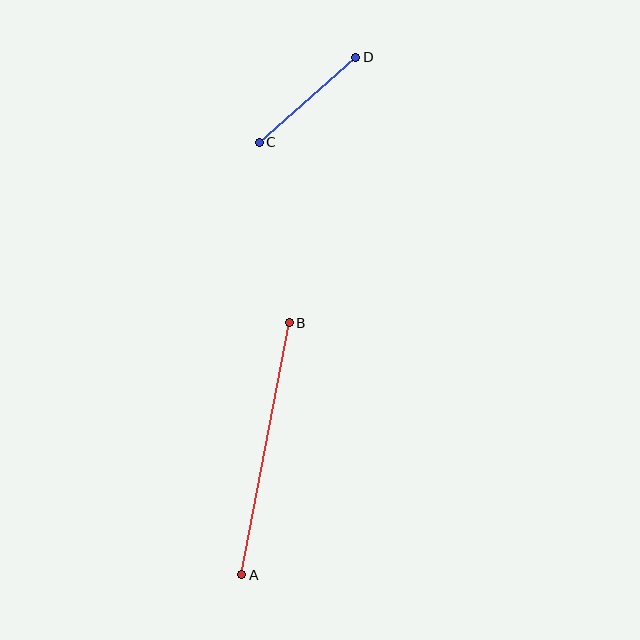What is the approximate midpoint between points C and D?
The midpoint is at approximately (307, 100) pixels.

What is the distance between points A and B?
The distance is approximately 256 pixels.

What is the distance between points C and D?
The distance is approximately 129 pixels.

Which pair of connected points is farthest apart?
Points A and B are farthest apart.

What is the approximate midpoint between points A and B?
The midpoint is at approximately (265, 449) pixels.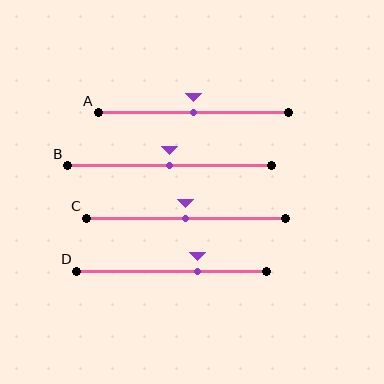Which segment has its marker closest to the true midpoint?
Segment A has its marker closest to the true midpoint.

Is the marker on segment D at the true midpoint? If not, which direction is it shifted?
No, the marker on segment D is shifted to the right by about 13% of the segment length.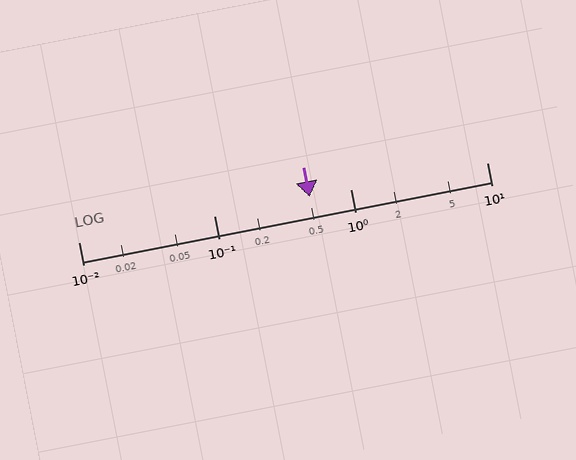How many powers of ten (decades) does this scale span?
The scale spans 3 decades, from 0.01 to 10.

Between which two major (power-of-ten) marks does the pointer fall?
The pointer is between 0.1 and 1.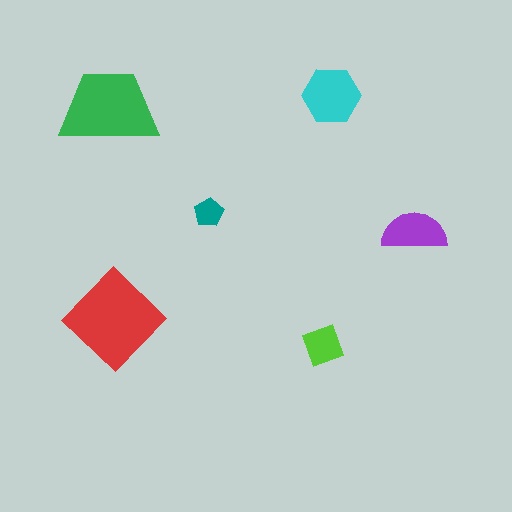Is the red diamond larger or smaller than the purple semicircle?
Larger.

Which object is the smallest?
The teal pentagon.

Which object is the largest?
The red diamond.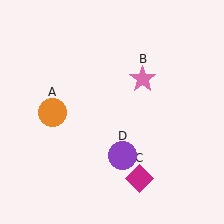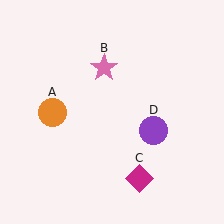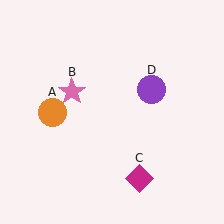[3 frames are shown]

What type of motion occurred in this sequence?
The pink star (object B), purple circle (object D) rotated counterclockwise around the center of the scene.